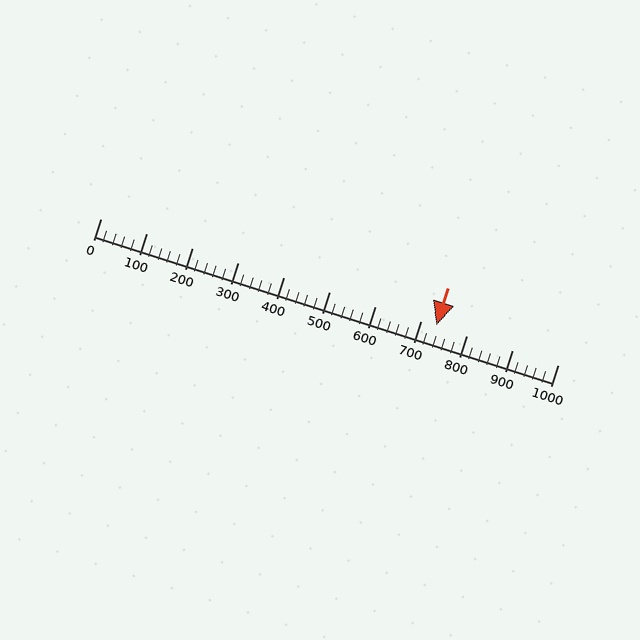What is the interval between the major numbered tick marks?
The major tick marks are spaced 100 units apart.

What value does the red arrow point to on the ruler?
The red arrow points to approximately 735.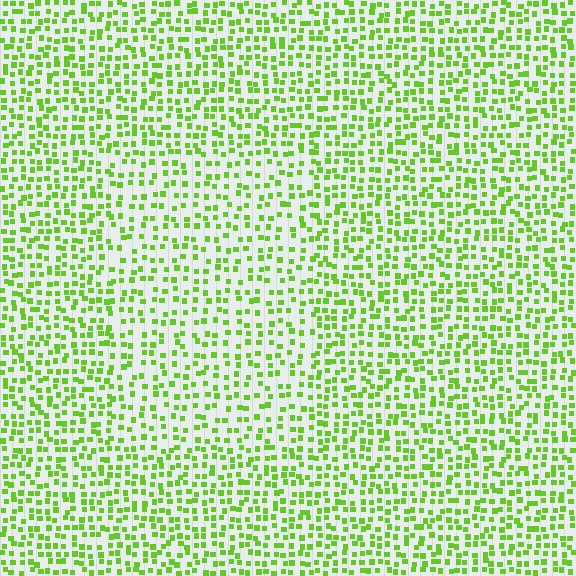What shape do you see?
I see a rectangle.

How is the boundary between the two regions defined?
The boundary is defined by a change in element density (approximately 1.5x ratio). All elements are the same color, size, and shape.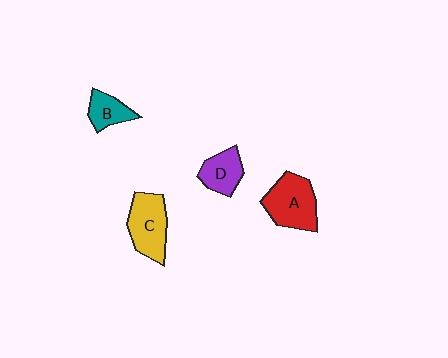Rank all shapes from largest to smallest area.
From largest to smallest: A (red), C (yellow), D (purple), B (teal).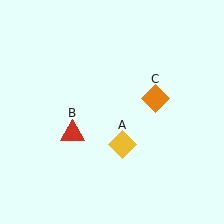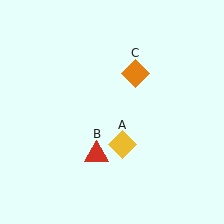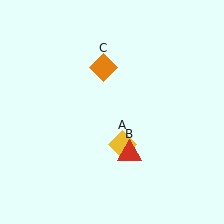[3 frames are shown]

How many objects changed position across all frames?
2 objects changed position: red triangle (object B), orange diamond (object C).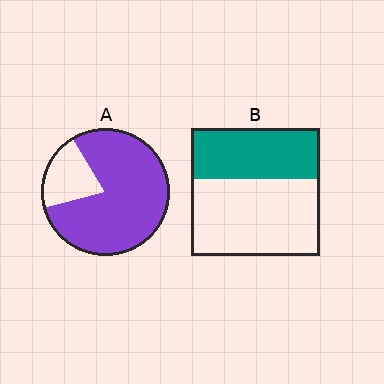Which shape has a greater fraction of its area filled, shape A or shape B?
Shape A.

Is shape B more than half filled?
No.